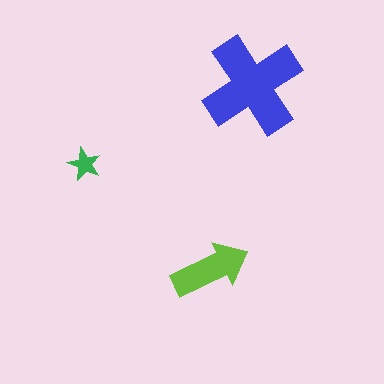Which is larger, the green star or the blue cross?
The blue cross.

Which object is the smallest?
The green star.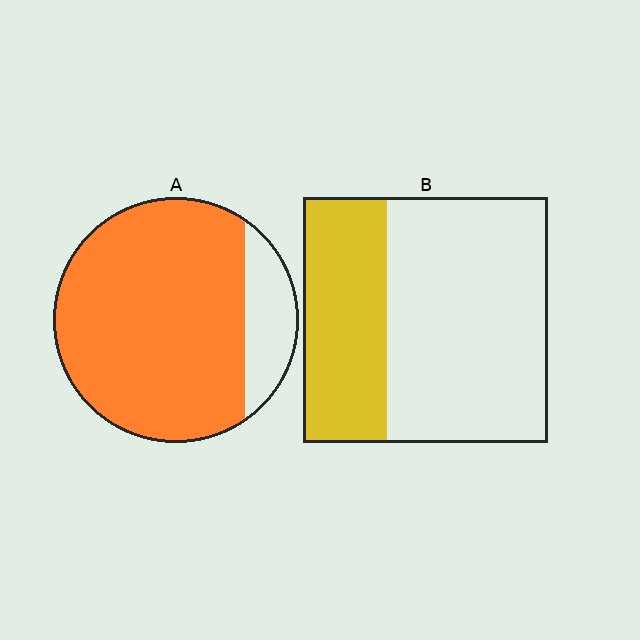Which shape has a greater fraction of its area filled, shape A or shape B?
Shape A.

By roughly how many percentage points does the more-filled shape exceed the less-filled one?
By roughly 50 percentage points (A over B).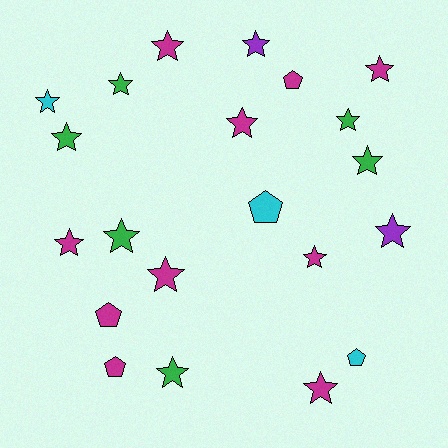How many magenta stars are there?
There are 7 magenta stars.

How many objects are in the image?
There are 21 objects.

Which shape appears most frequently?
Star, with 16 objects.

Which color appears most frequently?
Magenta, with 10 objects.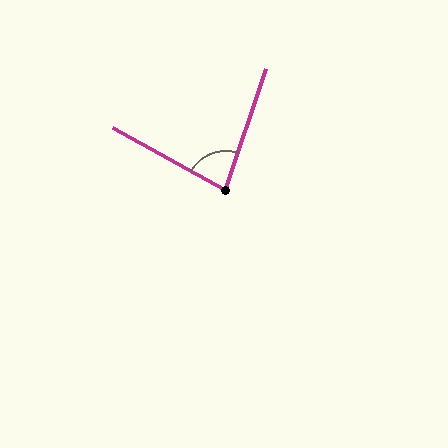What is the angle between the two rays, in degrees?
Approximately 79 degrees.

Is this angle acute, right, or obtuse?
It is acute.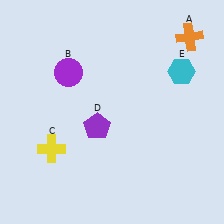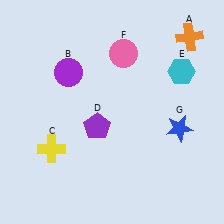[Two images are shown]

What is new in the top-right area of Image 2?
A pink circle (F) was added in the top-right area of Image 2.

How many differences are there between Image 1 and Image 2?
There are 2 differences between the two images.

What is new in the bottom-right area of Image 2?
A blue star (G) was added in the bottom-right area of Image 2.